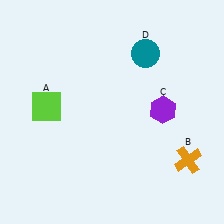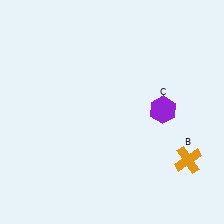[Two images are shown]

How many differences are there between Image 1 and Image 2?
There are 2 differences between the two images.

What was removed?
The lime square (A), the teal circle (D) were removed in Image 2.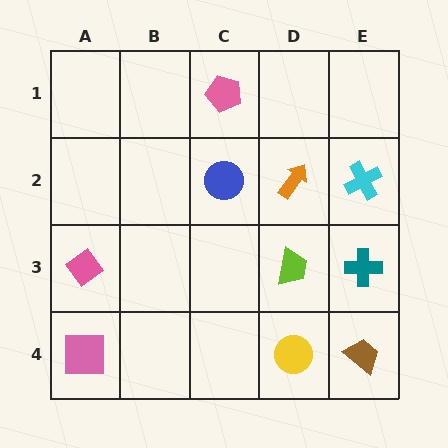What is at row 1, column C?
A pink pentagon.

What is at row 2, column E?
A cyan cross.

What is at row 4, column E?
A brown trapezoid.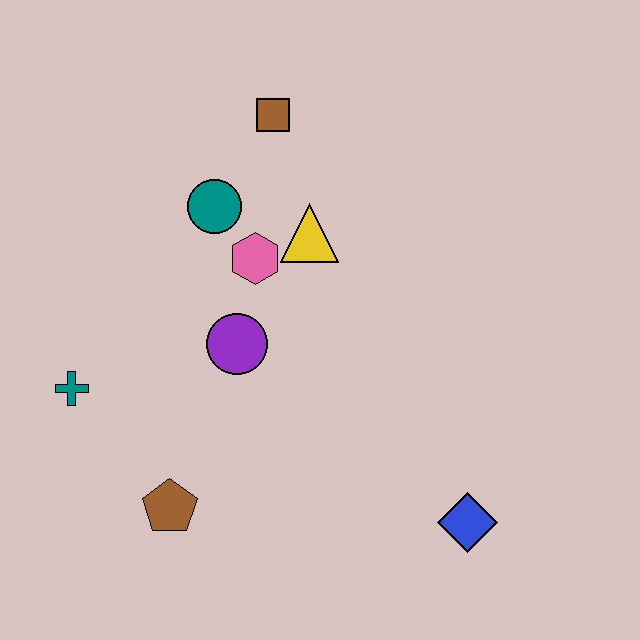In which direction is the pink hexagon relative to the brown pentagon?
The pink hexagon is above the brown pentagon.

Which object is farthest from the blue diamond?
The brown square is farthest from the blue diamond.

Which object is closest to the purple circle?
The pink hexagon is closest to the purple circle.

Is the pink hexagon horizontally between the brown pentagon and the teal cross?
No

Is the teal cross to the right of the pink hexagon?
No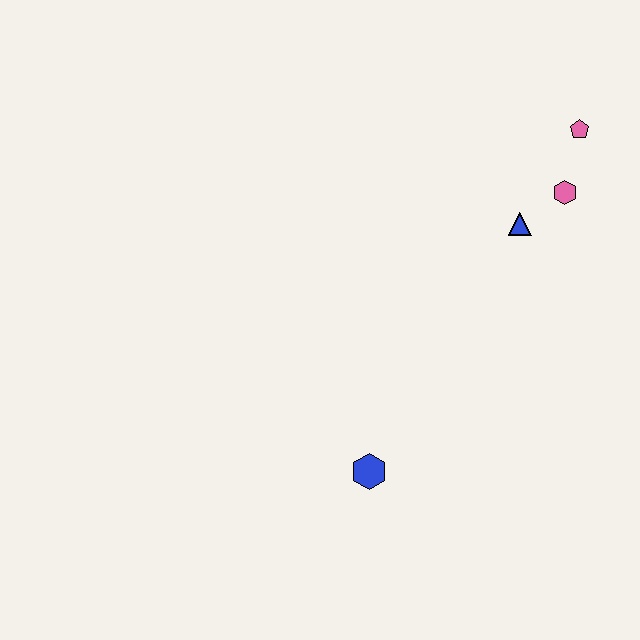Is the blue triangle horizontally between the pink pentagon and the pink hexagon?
No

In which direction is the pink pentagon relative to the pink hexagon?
The pink pentagon is above the pink hexagon.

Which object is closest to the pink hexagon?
The blue triangle is closest to the pink hexagon.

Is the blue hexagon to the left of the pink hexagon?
Yes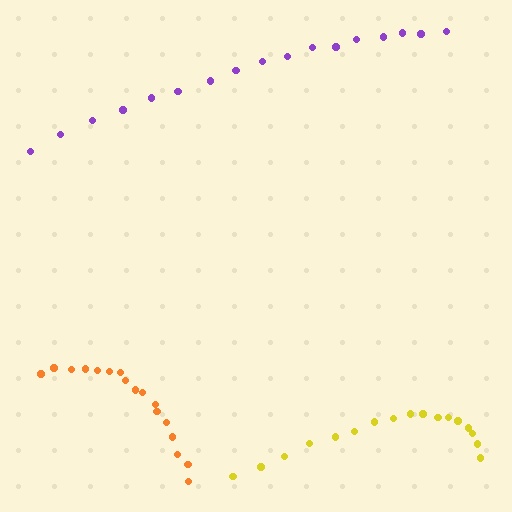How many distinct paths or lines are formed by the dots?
There are 3 distinct paths.